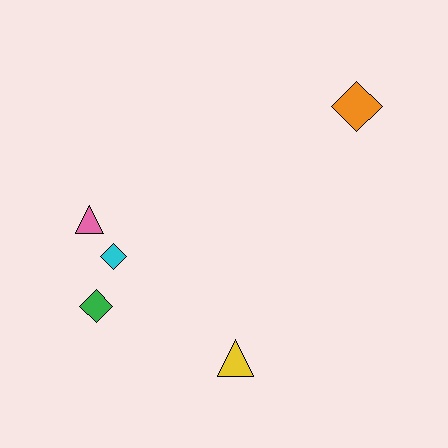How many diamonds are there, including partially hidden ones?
There are 3 diamonds.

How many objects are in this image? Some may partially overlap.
There are 5 objects.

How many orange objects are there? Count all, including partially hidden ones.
There is 1 orange object.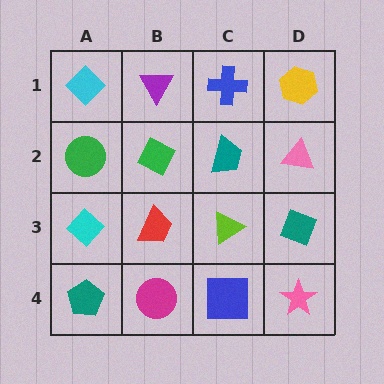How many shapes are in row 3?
4 shapes.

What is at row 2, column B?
A green diamond.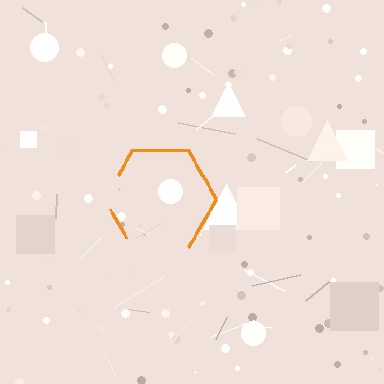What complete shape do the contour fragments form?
The contour fragments form a hexagon.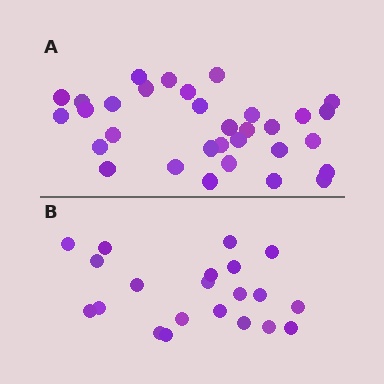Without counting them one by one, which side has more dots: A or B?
Region A (the top region) has more dots.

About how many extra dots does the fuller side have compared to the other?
Region A has roughly 12 or so more dots than region B.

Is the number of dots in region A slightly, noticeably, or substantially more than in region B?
Region A has substantially more. The ratio is roughly 1.5 to 1.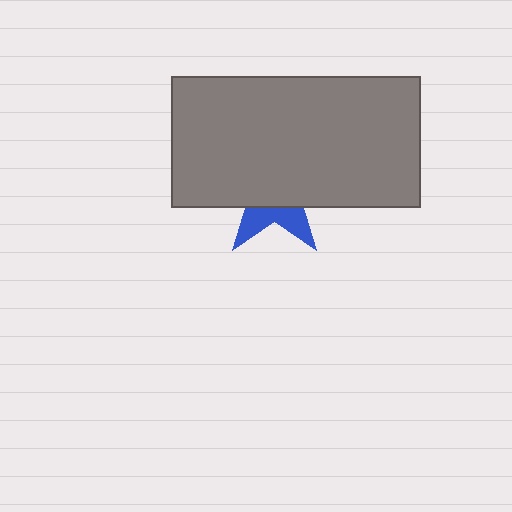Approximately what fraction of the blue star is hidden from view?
Roughly 69% of the blue star is hidden behind the gray rectangle.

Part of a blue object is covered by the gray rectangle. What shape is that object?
It is a star.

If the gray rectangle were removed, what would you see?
You would see the complete blue star.